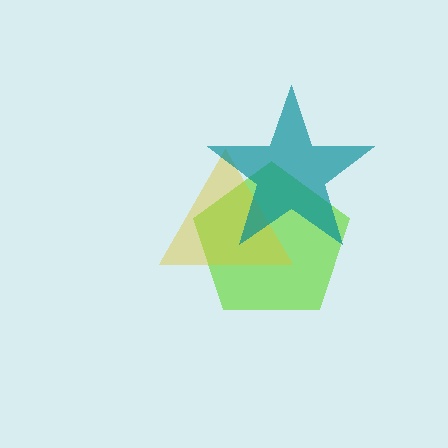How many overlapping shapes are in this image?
There are 3 overlapping shapes in the image.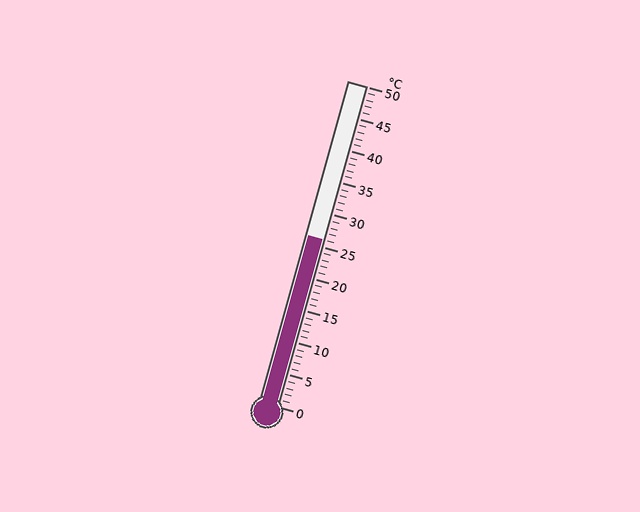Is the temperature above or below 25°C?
The temperature is above 25°C.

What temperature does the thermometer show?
The thermometer shows approximately 26°C.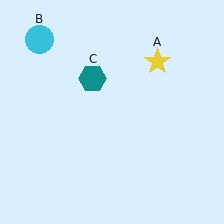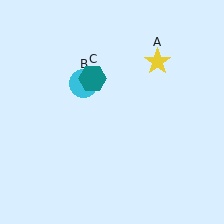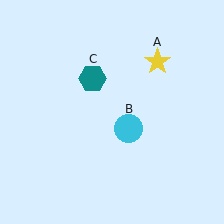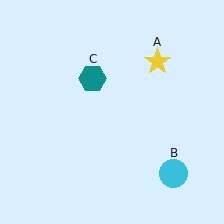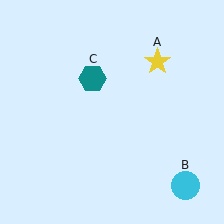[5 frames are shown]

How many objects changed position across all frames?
1 object changed position: cyan circle (object B).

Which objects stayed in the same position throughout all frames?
Yellow star (object A) and teal hexagon (object C) remained stationary.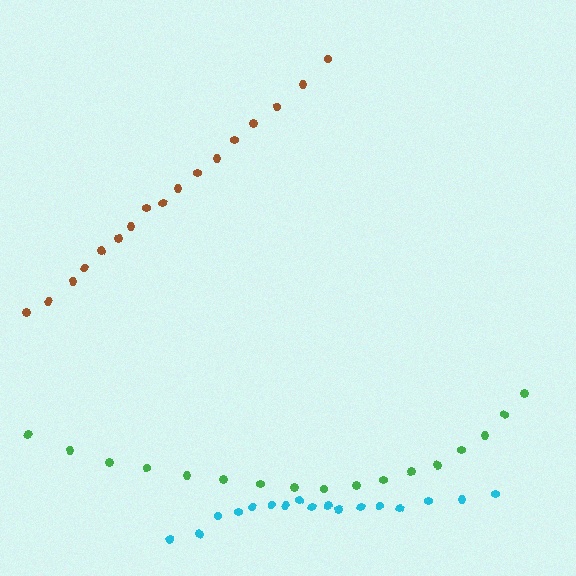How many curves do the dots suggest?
There are 3 distinct paths.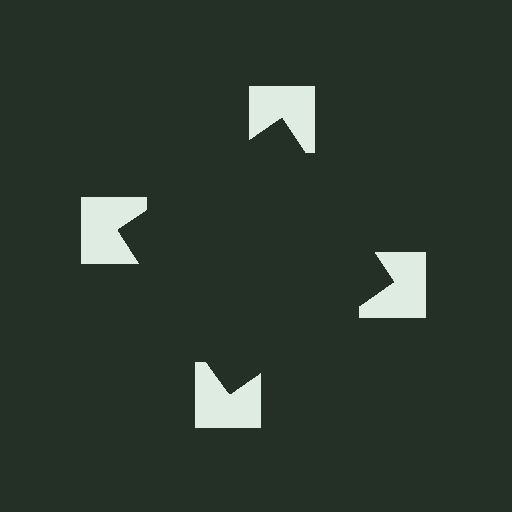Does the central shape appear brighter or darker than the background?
It typically appears slightly darker than the background, even though no actual brightness change is drawn.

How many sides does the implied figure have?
4 sides.